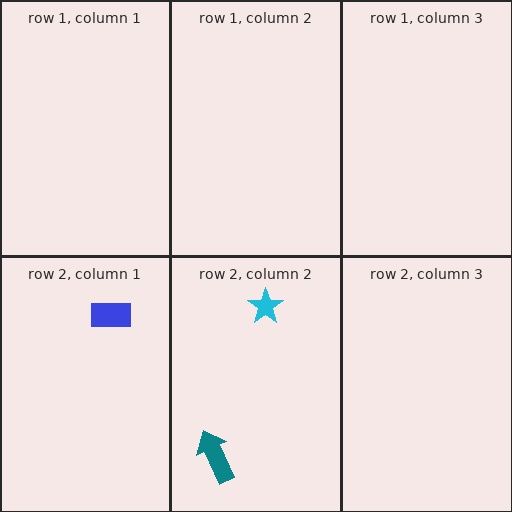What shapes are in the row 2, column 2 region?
The cyan star, the teal arrow.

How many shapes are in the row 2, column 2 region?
2.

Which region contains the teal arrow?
The row 2, column 2 region.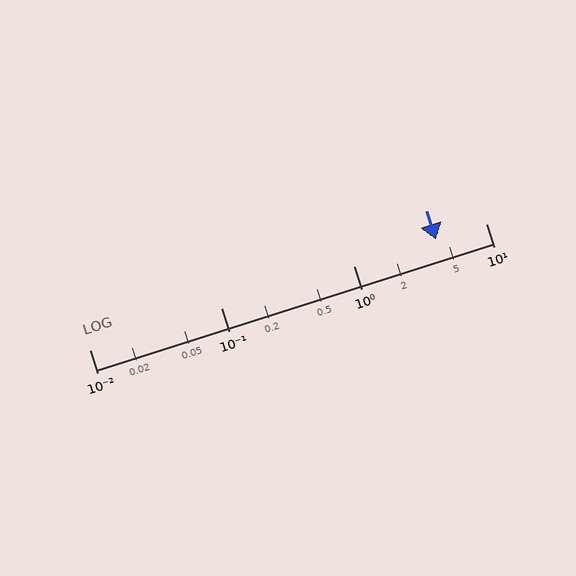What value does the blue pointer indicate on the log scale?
The pointer indicates approximately 4.2.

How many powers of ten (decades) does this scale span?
The scale spans 3 decades, from 0.01 to 10.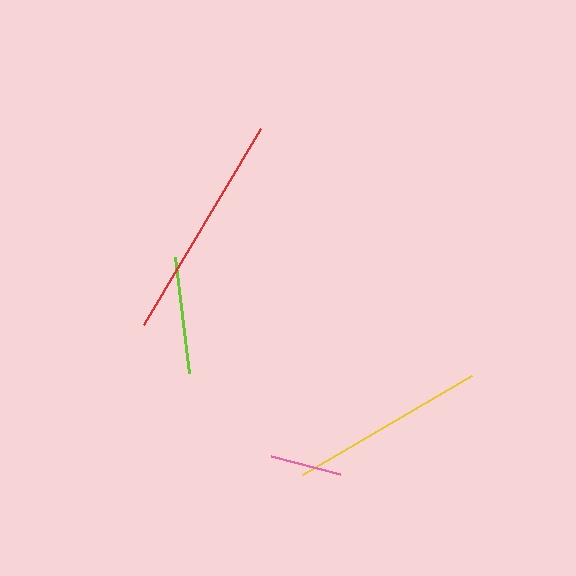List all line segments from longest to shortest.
From longest to shortest: red, yellow, lime, pink.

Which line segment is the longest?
The red line is the longest at approximately 228 pixels.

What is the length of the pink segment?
The pink segment is approximately 71 pixels long.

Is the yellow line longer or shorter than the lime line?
The yellow line is longer than the lime line.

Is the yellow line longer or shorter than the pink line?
The yellow line is longer than the pink line.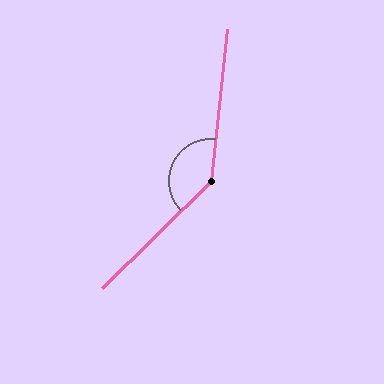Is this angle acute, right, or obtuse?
It is obtuse.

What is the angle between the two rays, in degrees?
Approximately 141 degrees.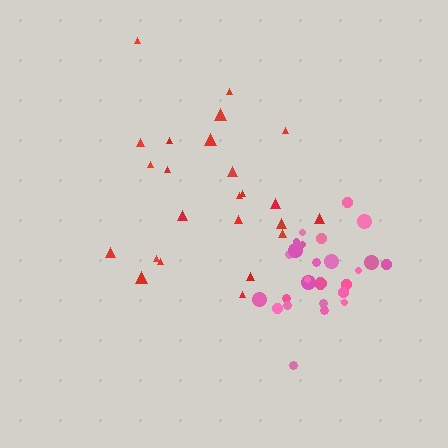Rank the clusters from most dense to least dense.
pink, red.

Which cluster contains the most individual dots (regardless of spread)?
Pink (26).